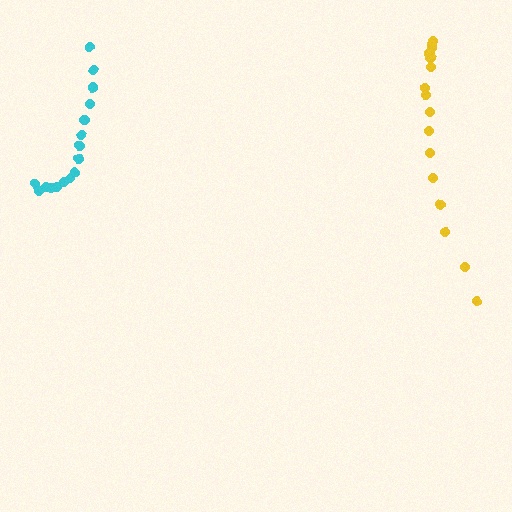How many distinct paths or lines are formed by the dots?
There are 2 distinct paths.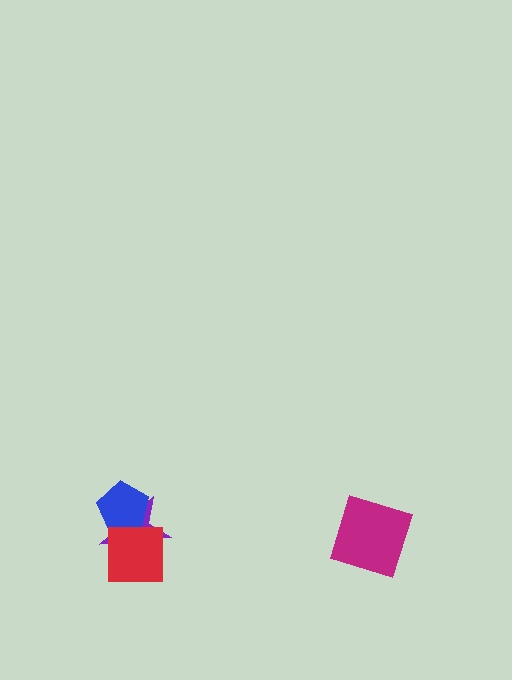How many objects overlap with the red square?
2 objects overlap with the red square.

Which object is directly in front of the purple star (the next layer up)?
The blue pentagon is directly in front of the purple star.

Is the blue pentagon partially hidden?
Yes, it is partially covered by another shape.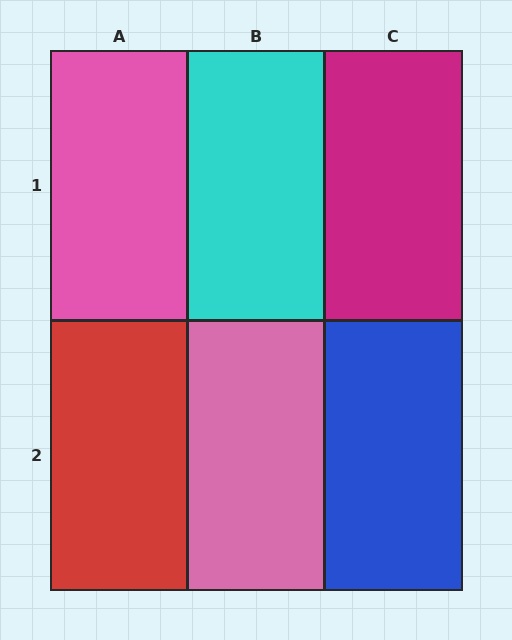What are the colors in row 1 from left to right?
Pink, cyan, magenta.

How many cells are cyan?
1 cell is cyan.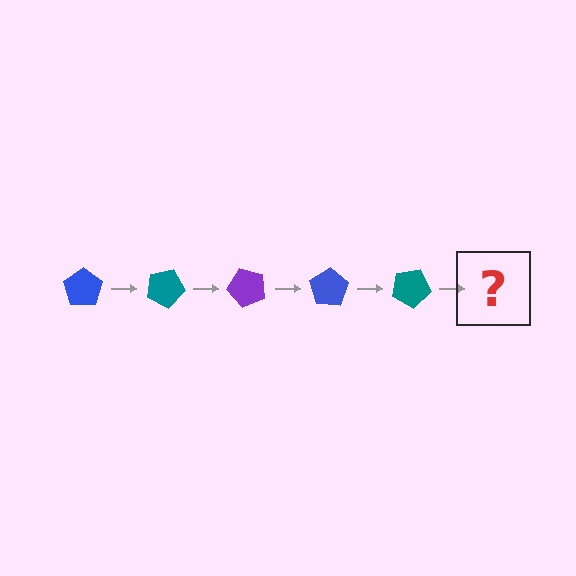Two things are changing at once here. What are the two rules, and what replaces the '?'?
The two rules are that it rotates 25 degrees each step and the color cycles through blue, teal, and purple. The '?' should be a purple pentagon, rotated 125 degrees from the start.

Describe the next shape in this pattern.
It should be a purple pentagon, rotated 125 degrees from the start.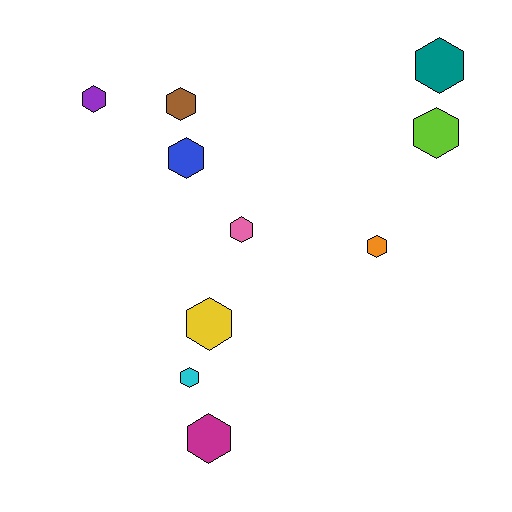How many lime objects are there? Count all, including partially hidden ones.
There is 1 lime object.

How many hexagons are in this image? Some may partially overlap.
There are 10 hexagons.